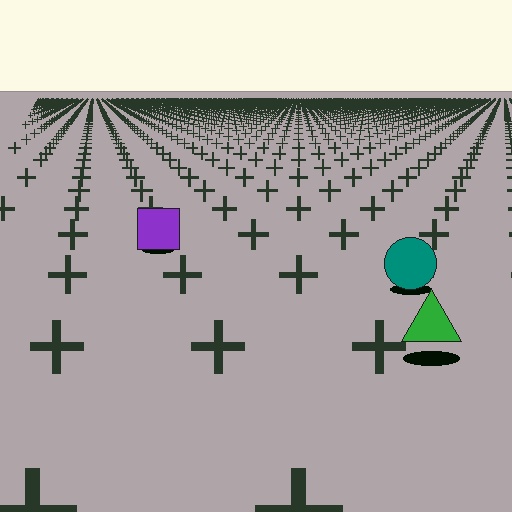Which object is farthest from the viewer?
The purple square is farthest from the viewer. It appears smaller and the ground texture around it is denser.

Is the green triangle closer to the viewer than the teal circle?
Yes. The green triangle is closer — you can tell from the texture gradient: the ground texture is coarser near it.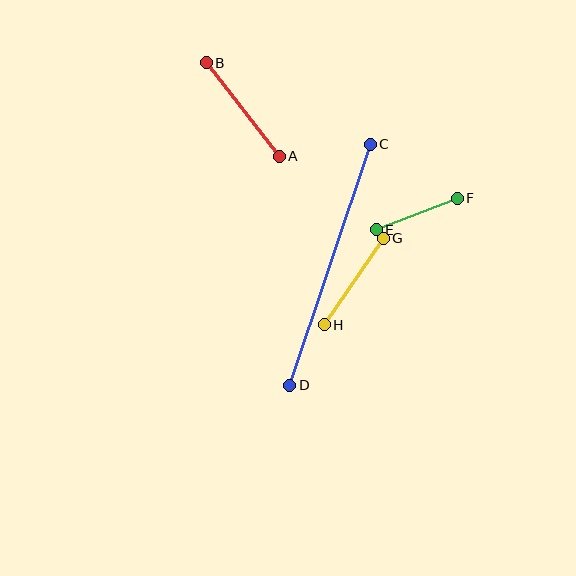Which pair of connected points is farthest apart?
Points C and D are farthest apart.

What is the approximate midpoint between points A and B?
The midpoint is at approximately (243, 110) pixels.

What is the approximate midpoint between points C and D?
The midpoint is at approximately (330, 265) pixels.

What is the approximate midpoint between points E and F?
The midpoint is at approximately (417, 214) pixels.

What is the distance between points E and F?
The distance is approximately 87 pixels.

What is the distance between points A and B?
The distance is approximately 119 pixels.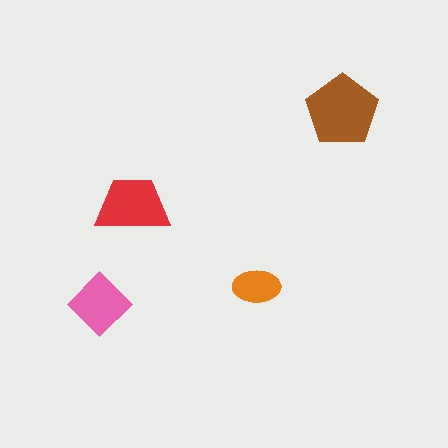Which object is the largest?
The brown pentagon.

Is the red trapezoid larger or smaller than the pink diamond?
Larger.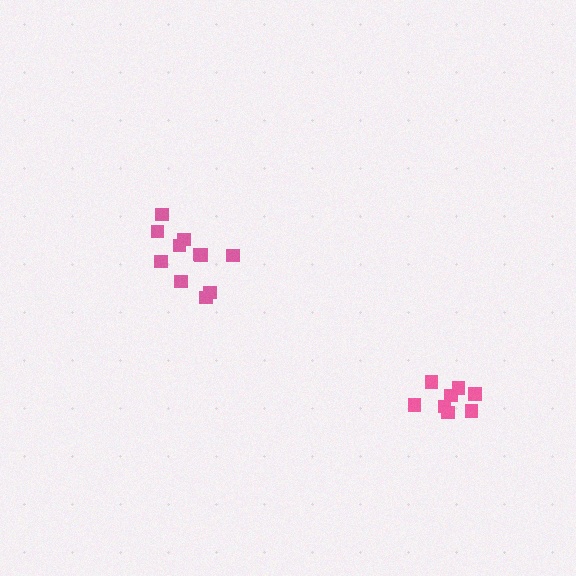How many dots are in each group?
Group 1: 8 dots, Group 2: 11 dots (19 total).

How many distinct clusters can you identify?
There are 2 distinct clusters.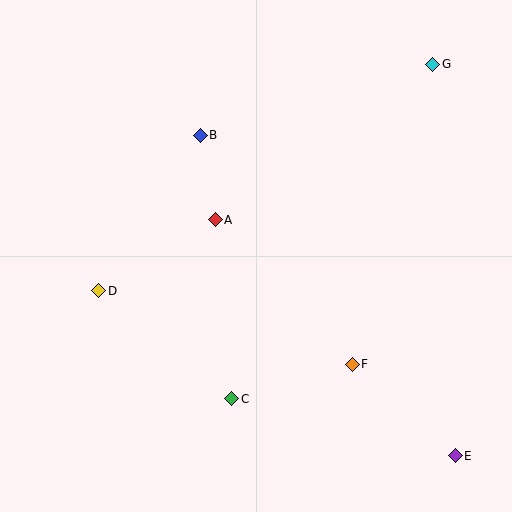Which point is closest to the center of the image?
Point A at (215, 220) is closest to the center.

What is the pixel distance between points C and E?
The distance between C and E is 231 pixels.